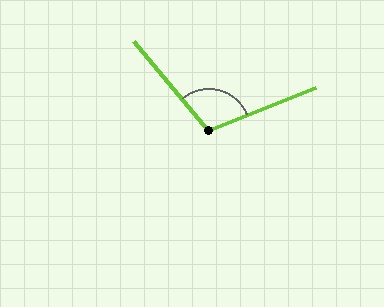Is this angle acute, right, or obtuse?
It is obtuse.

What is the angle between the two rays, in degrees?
Approximately 108 degrees.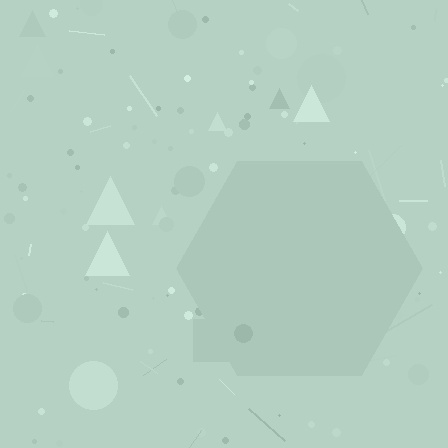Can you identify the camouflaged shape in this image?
The camouflaged shape is a hexagon.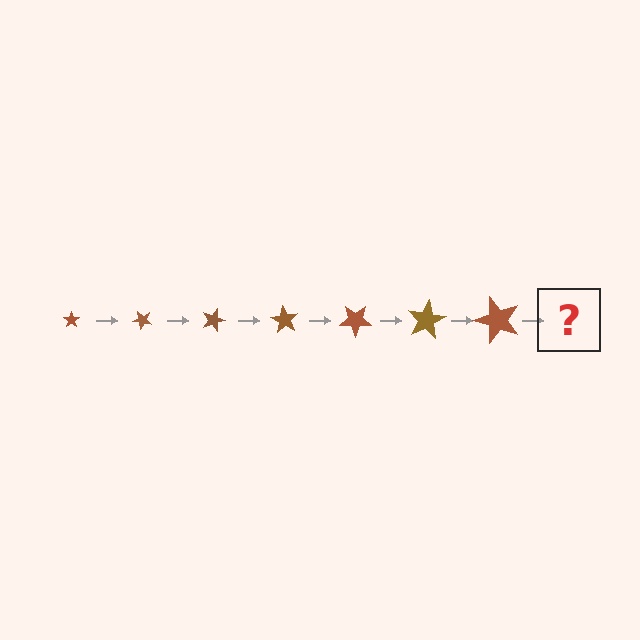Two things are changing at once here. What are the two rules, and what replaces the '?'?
The two rules are that the star grows larger each step and it rotates 45 degrees each step. The '?' should be a star, larger than the previous one and rotated 315 degrees from the start.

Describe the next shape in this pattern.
It should be a star, larger than the previous one and rotated 315 degrees from the start.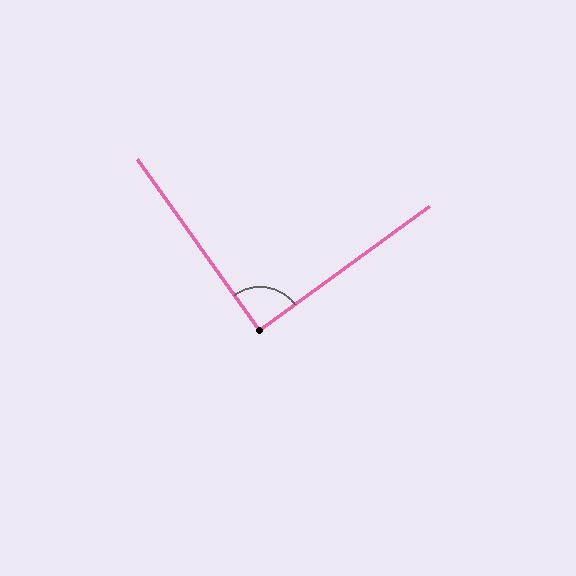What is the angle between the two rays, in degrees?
Approximately 89 degrees.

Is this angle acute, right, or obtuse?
It is approximately a right angle.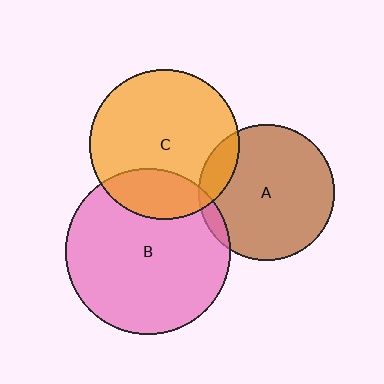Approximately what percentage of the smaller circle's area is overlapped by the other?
Approximately 15%.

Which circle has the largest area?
Circle B (pink).